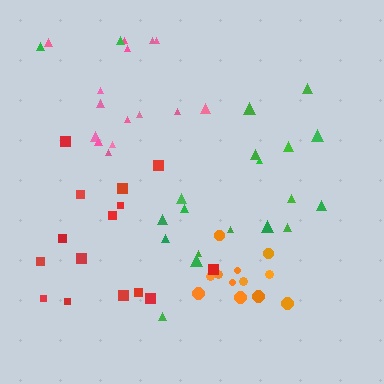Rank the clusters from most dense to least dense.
orange, pink, red, green.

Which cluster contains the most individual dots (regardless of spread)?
Green (20).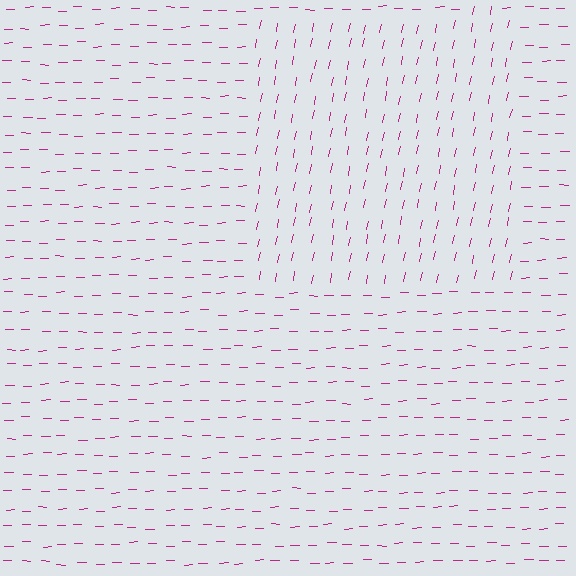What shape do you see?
I see a rectangle.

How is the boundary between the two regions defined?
The boundary is defined purely by a change in line orientation (approximately 77 degrees difference). All lines are the same color and thickness.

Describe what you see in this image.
The image is filled with small magenta line segments. A rectangle region in the image has lines oriented differently from the surrounding lines, creating a visible texture boundary.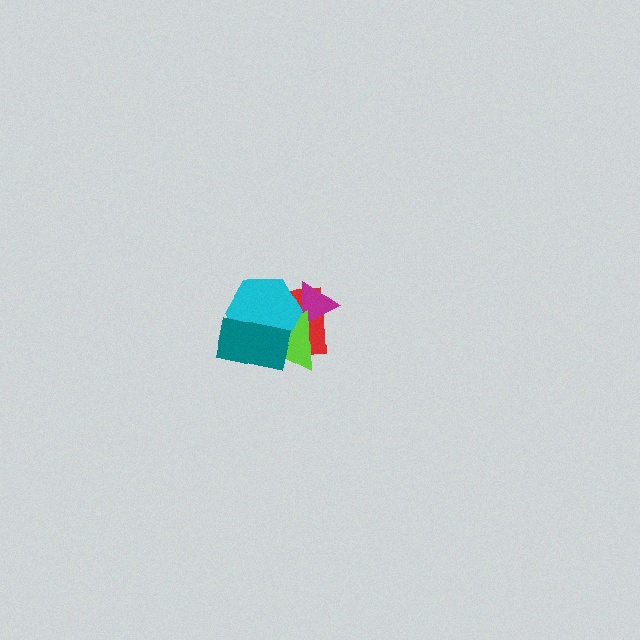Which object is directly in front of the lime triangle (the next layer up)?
The cyan hexagon is directly in front of the lime triangle.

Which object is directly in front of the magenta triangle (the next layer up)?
The lime triangle is directly in front of the magenta triangle.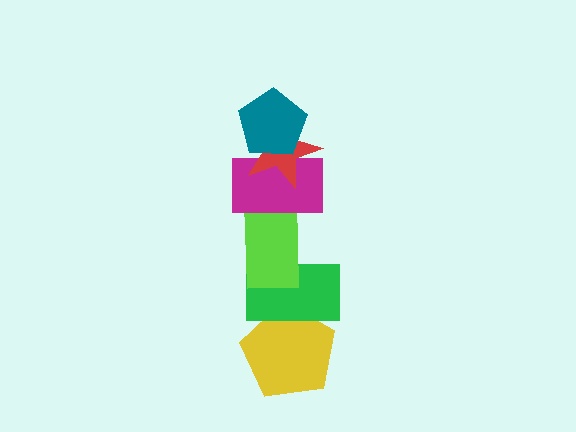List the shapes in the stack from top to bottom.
From top to bottom: the teal pentagon, the red star, the magenta rectangle, the lime rectangle, the green rectangle, the yellow pentagon.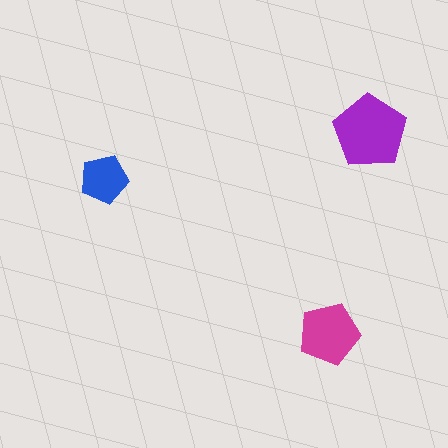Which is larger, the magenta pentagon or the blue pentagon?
The magenta one.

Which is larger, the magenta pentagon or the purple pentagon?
The purple one.